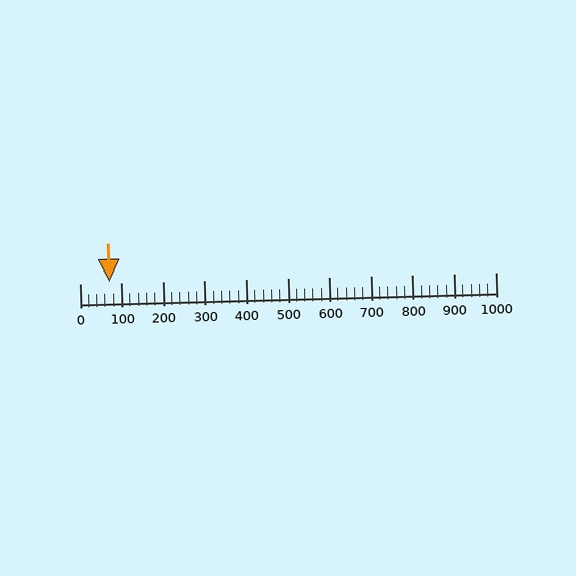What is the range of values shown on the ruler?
The ruler shows values from 0 to 1000.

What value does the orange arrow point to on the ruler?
The orange arrow points to approximately 72.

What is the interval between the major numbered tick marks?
The major tick marks are spaced 100 units apart.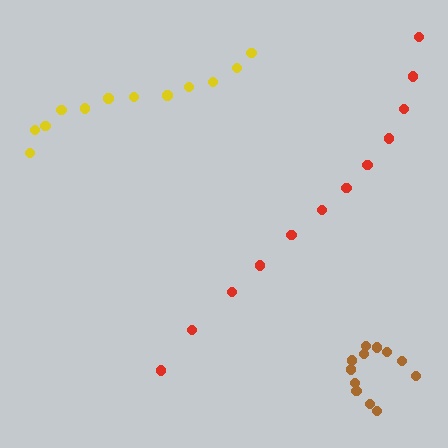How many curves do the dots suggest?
There are 3 distinct paths.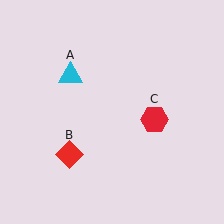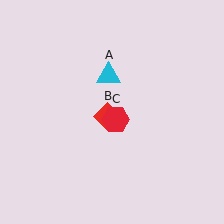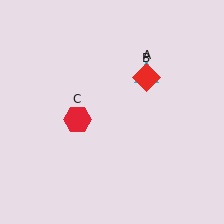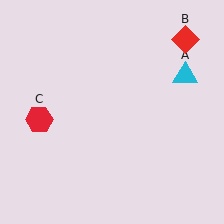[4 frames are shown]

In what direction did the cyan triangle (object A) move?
The cyan triangle (object A) moved right.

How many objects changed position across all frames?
3 objects changed position: cyan triangle (object A), red diamond (object B), red hexagon (object C).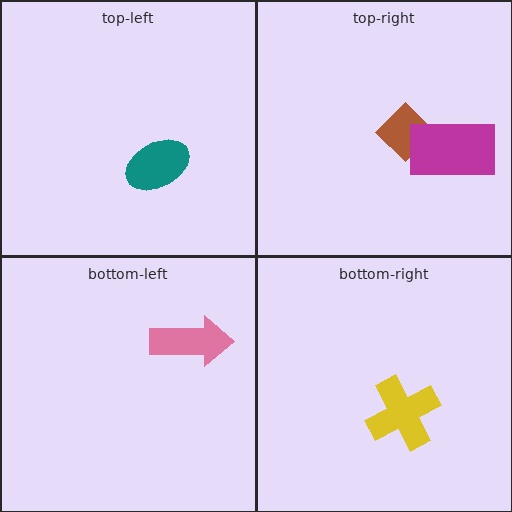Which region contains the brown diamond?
The top-right region.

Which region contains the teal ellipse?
The top-left region.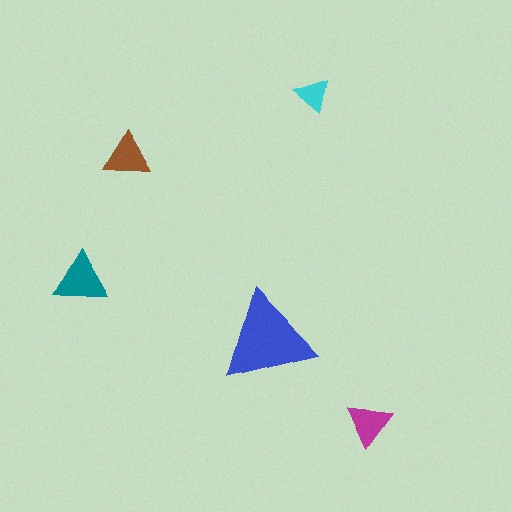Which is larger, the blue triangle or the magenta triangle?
The blue one.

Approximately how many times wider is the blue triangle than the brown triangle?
About 2 times wider.